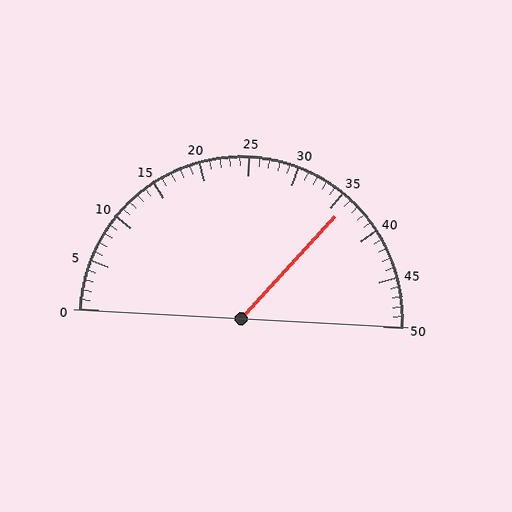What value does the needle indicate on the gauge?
The needle indicates approximately 36.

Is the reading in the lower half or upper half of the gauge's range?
The reading is in the upper half of the range (0 to 50).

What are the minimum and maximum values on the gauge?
The gauge ranges from 0 to 50.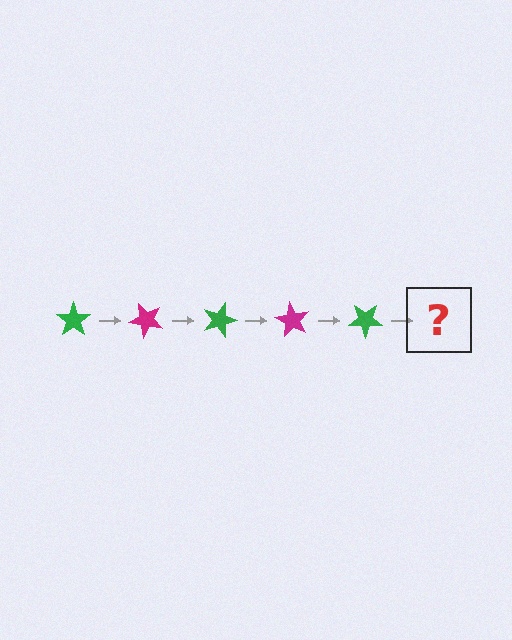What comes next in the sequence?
The next element should be a magenta star, rotated 225 degrees from the start.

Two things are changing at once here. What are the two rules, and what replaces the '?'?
The two rules are that it rotates 45 degrees each step and the color cycles through green and magenta. The '?' should be a magenta star, rotated 225 degrees from the start.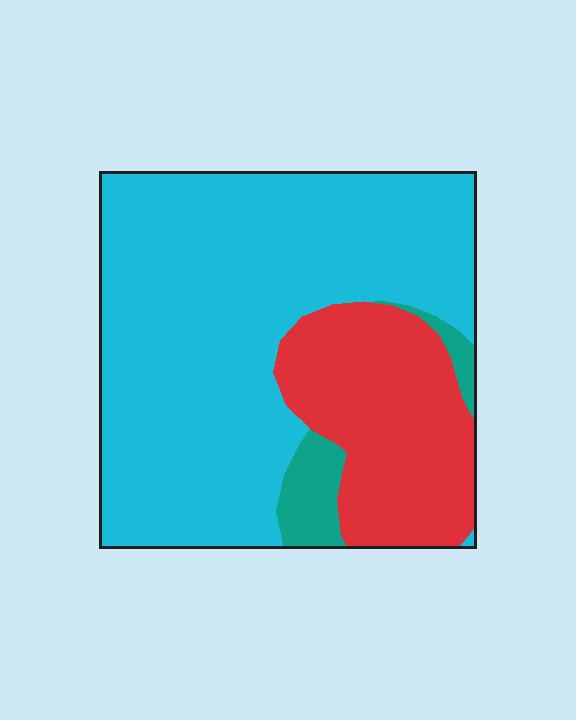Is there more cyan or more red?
Cyan.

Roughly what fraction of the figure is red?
Red takes up about one quarter (1/4) of the figure.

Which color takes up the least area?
Teal, at roughly 5%.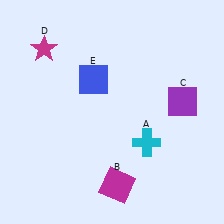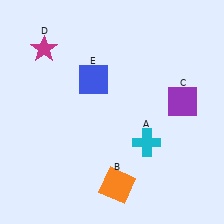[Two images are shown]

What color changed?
The square (B) changed from magenta in Image 1 to orange in Image 2.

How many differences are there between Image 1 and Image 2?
There is 1 difference between the two images.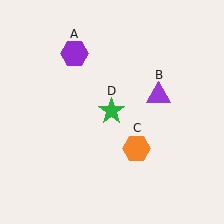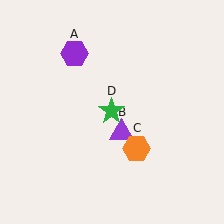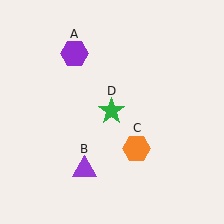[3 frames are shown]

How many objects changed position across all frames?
1 object changed position: purple triangle (object B).